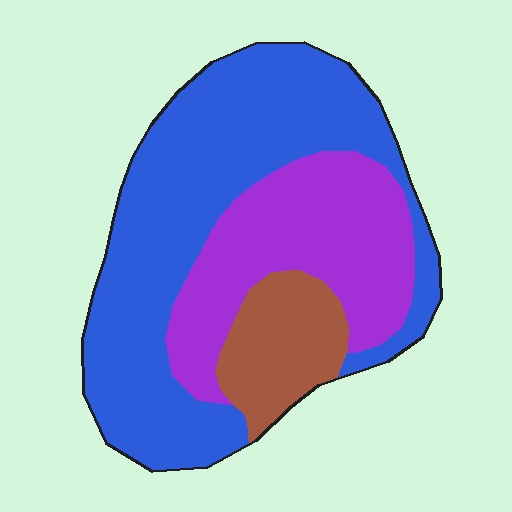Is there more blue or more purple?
Blue.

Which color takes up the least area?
Brown, at roughly 15%.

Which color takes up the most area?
Blue, at roughly 55%.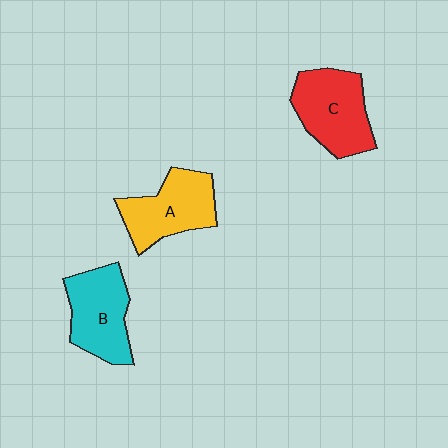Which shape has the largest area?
Shape C (red).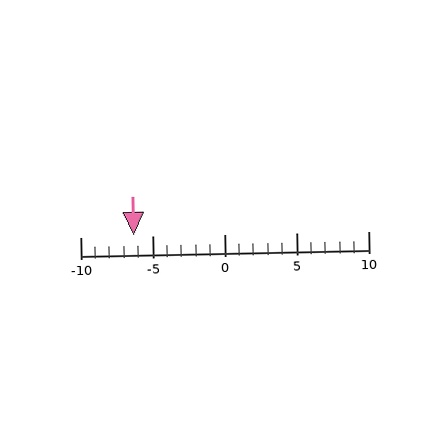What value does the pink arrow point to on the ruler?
The pink arrow points to approximately -6.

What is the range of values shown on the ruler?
The ruler shows values from -10 to 10.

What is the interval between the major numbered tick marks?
The major tick marks are spaced 5 units apart.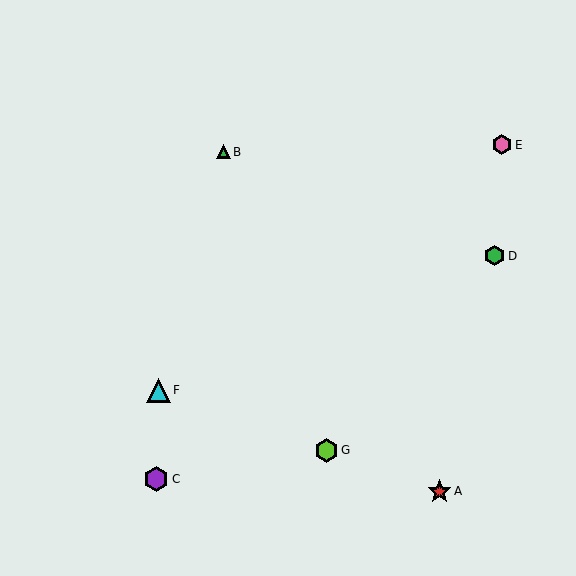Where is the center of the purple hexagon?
The center of the purple hexagon is at (156, 479).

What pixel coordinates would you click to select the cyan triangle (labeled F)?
Click at (158, 390) to select the cyan triangle F.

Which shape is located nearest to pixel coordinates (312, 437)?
The lime hexagon (labeled G) at (326, 450) is nearest to that location.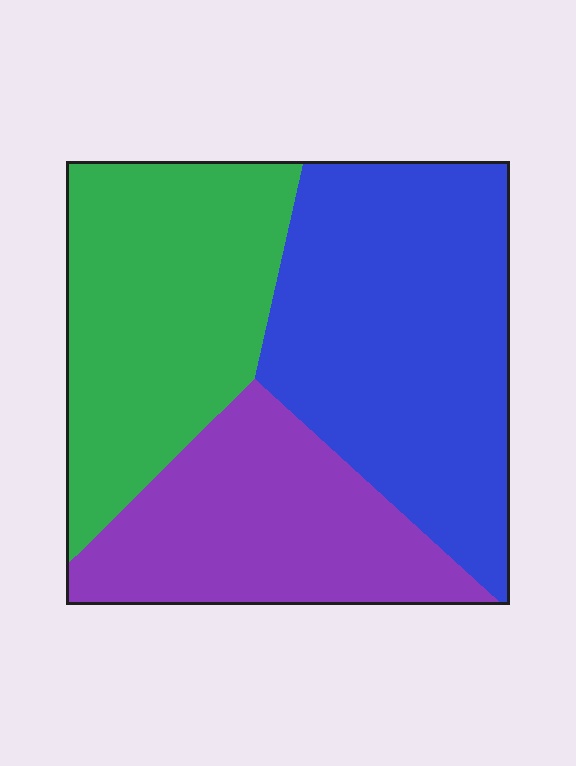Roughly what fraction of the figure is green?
Green covers about 30% of the figure.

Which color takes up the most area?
Blue, at roughly 40%.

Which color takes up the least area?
Purple, at roughly 25%.